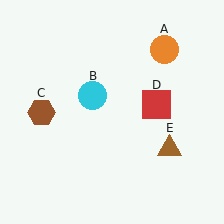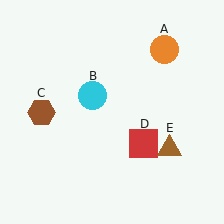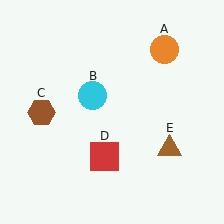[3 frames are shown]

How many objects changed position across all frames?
1 object changed position: red square (object D).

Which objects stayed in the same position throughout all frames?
Orange circle (object A) and cyan circle (object B) and brown hexagon (object C) and brown triangle (object E) remained stationary.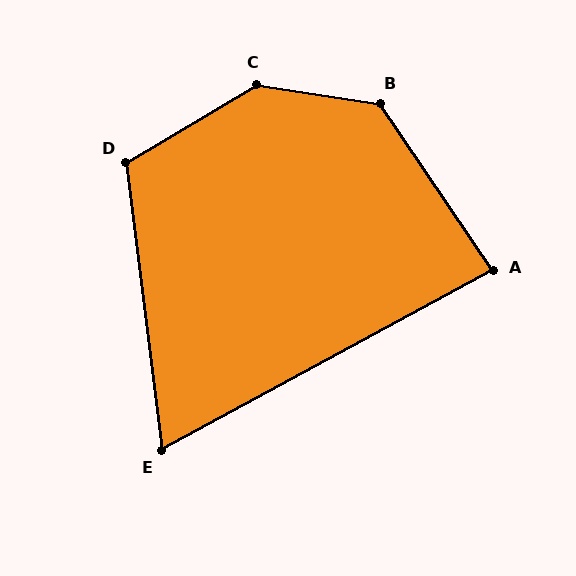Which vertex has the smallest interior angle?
E, at approximately 69 degrees.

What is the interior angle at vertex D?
Approximately 113 degrees (obtuse).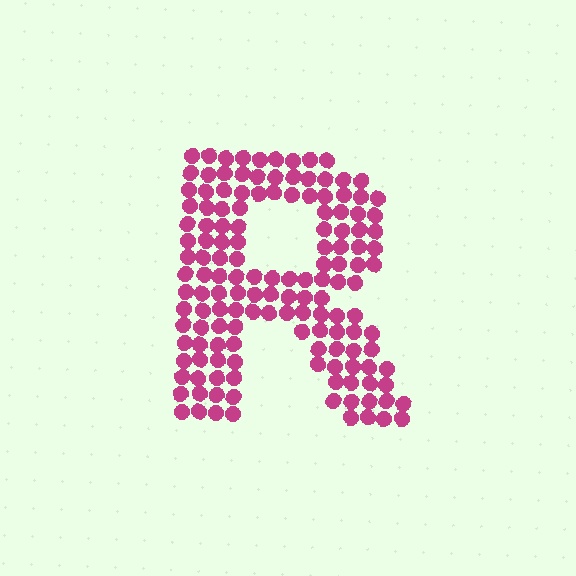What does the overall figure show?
The overall figure shows the letter R.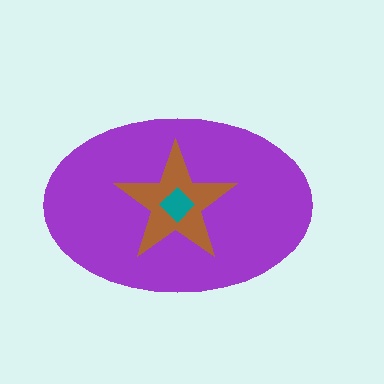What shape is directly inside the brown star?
The teal diamond.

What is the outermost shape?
The purple ellipse.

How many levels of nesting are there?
3.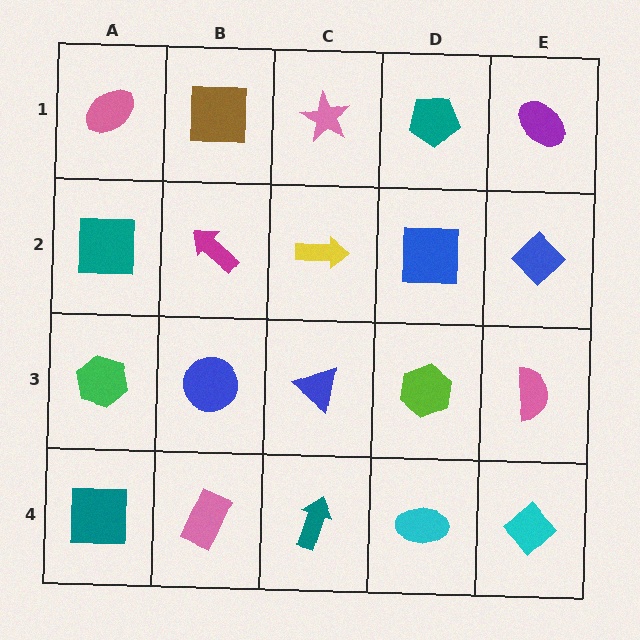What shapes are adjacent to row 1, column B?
A magenta arrow (row 2, column B), a pink ellipse (row 1, column A), a pink star (row 1, column C).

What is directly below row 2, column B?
A blue circle.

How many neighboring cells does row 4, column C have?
3.